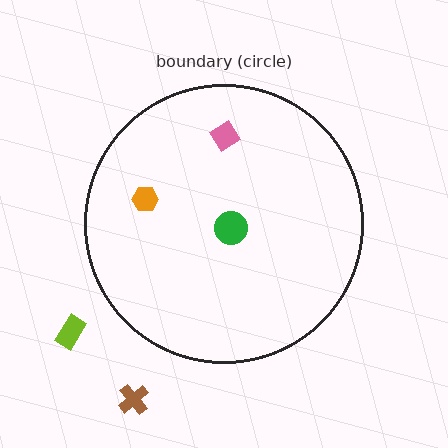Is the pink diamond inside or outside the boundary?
Inside.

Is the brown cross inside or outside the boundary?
Outside.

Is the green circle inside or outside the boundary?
Inside.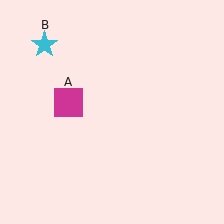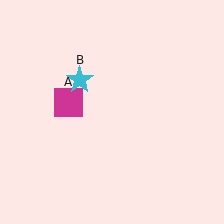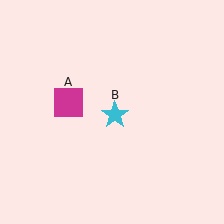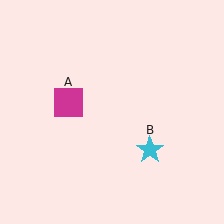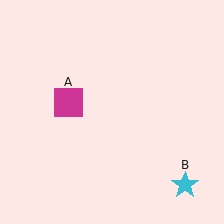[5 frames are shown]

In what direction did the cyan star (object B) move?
The cyan star (object B) moved down and to the right.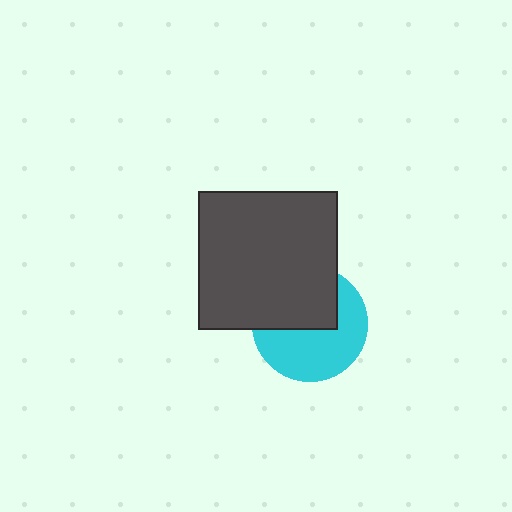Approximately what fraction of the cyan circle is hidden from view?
Roughly 44% of the cyan circle is hidden behind the dark gray square.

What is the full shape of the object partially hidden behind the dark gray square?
The partially hidden object is a cyan circle.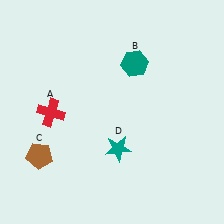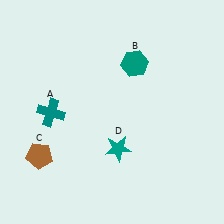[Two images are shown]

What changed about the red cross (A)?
In Image 1, A is red. In Image 2, it changed to teal.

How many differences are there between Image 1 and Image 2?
There is 1 difference between the two images.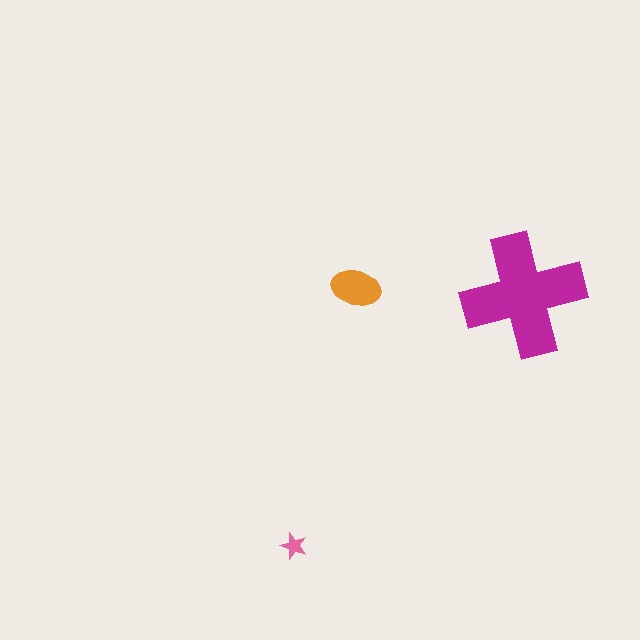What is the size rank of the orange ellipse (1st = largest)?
2nd.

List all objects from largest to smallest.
The magenta cross, the orange ellipse, the pink star.